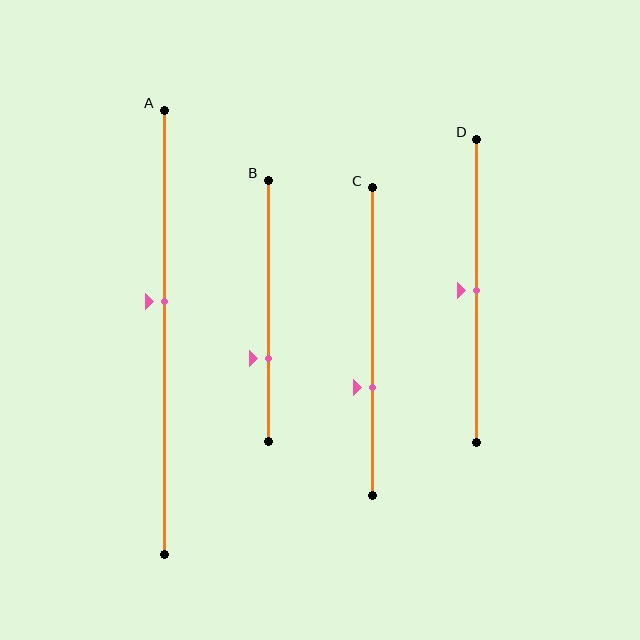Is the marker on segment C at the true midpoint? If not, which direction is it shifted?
No, the marker on segment C is shifted downward by about 15% of the segment length.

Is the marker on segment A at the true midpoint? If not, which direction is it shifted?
No, the marker on segment A is shifted upward by about 7% of the segment length.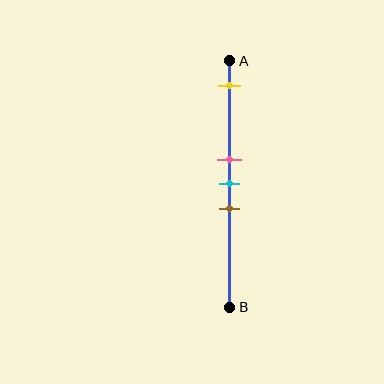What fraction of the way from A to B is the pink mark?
The pink mark is approximately 40% (0.4) of the way from A to B.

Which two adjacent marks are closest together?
The pink and cyan marks are the closest adjacent pair.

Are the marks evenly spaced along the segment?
No, the marks are not evenly spaced.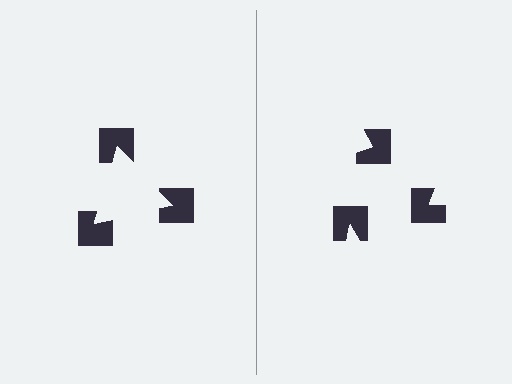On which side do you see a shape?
An illusory triangle appears on the left side. On the right side the wedge cuts are rotated, so no coherent shape forms.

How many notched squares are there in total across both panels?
6 — 3 on each side.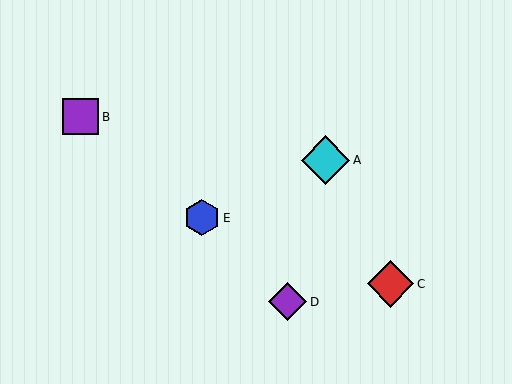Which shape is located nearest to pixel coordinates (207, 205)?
The blue hexagon (labeled E) at (202, 218) is nearest to that location.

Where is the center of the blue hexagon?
The center of the blue hexagon is at (202, 218).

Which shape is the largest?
The cyan diamond (labeled A) is the largest.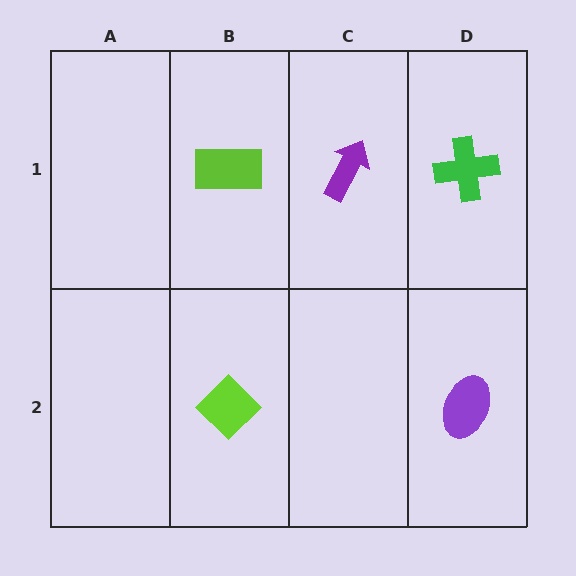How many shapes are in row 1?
3 shapes.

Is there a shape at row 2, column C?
No, that cell is empty.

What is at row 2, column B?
A lime diamond.